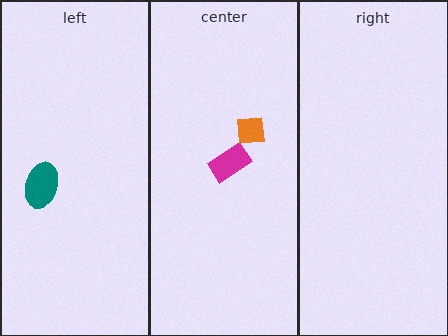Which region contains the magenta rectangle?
The center region.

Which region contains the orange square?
The center region.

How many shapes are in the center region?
2.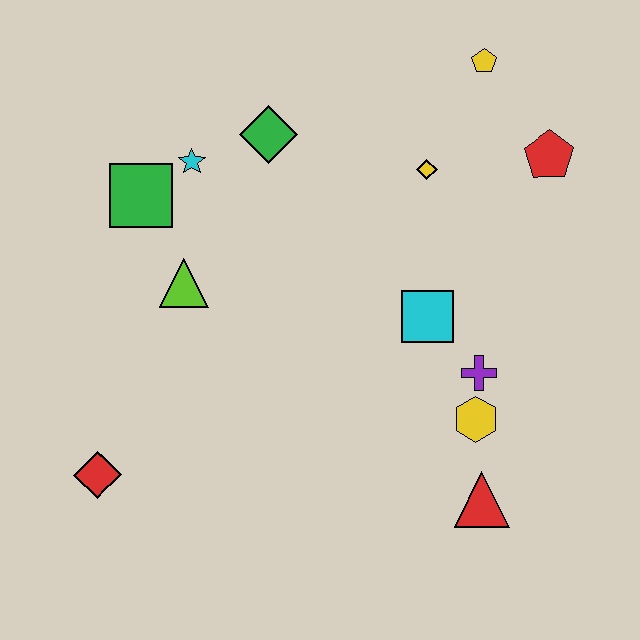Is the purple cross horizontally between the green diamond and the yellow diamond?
No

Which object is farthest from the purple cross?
The red diamond is farthest from the purple cross.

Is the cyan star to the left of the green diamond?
Yes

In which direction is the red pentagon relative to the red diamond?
The red pentagon is to the right of the red diamond.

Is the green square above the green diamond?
No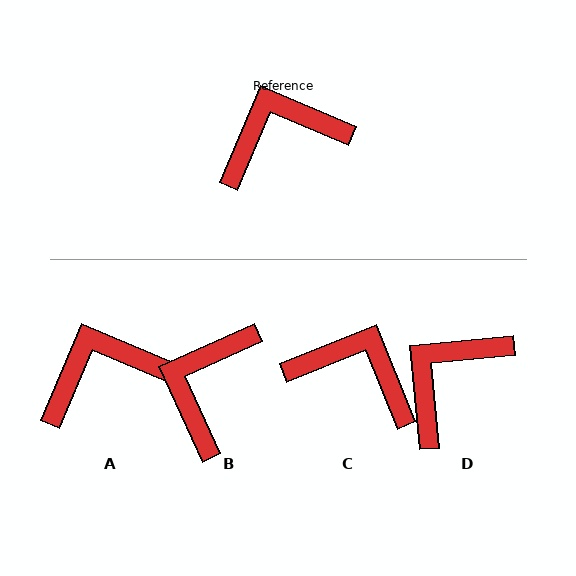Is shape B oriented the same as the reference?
No, it is off by about 48 degrees.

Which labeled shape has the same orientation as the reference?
A.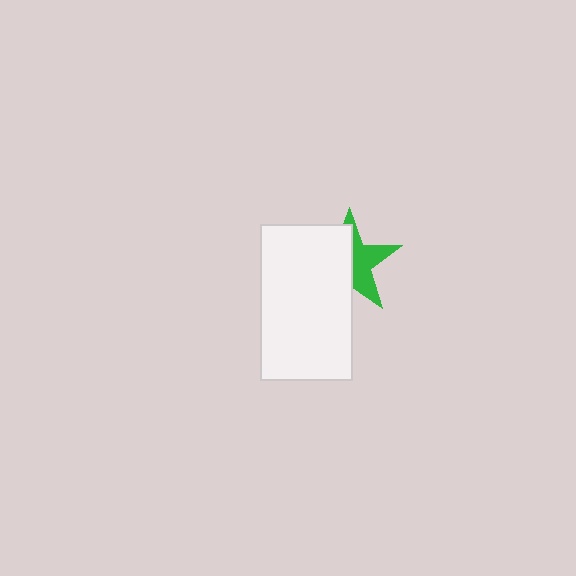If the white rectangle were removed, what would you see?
You would see the complete green star.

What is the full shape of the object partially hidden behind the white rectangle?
The partially hidden object is a green star.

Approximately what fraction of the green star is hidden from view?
Roughly 55% of the green star is hidden behind the white rectangle.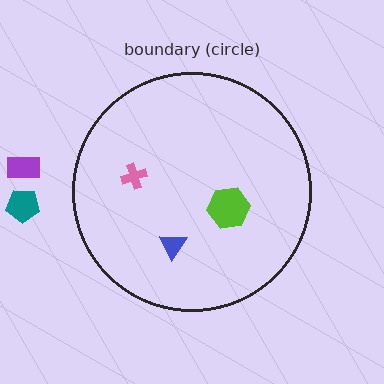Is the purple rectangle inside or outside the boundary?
Outside.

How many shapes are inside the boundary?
3 inside, 2 outside.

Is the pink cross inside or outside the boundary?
Inside.